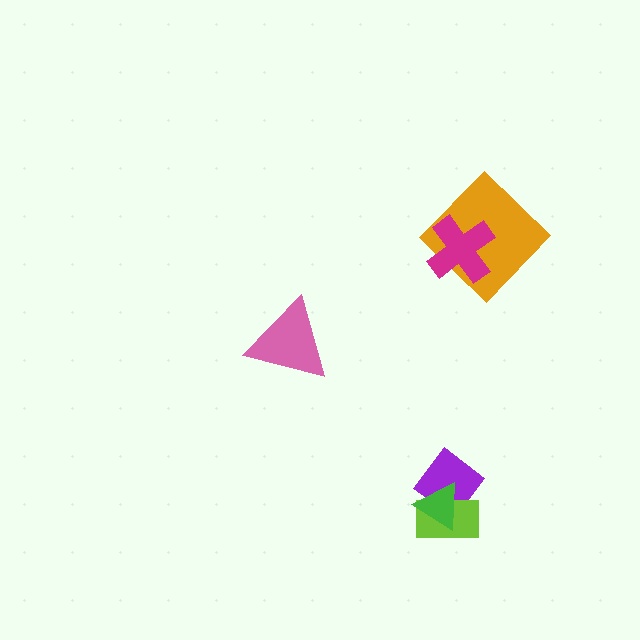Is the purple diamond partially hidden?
Yes, it is partially covered by another shape.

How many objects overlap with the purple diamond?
2 objects overlap with the purple diamond.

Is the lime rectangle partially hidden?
Yes, it is partially covered by another shape.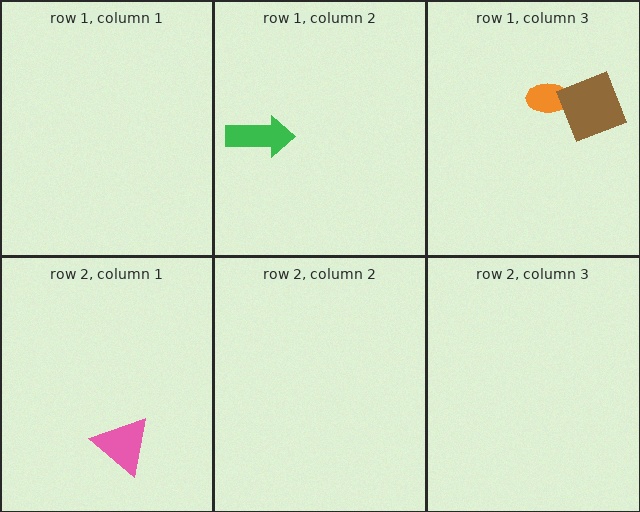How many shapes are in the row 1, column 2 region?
1.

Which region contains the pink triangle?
The row 2, column 1 region.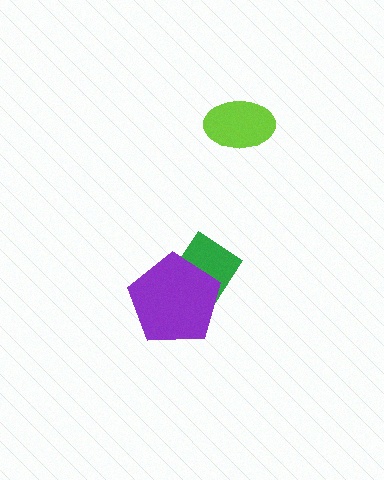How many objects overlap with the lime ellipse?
0 objects overlap with the lime ellipse.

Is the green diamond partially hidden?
Yes, it is partially covered by another shape.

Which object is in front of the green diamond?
The purple pentagon is in front of the green diamond.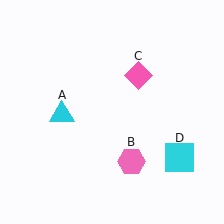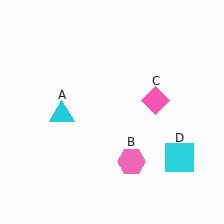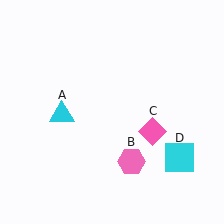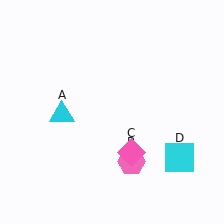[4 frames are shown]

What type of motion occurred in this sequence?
The pink diamond (object C) rotated clockwise around the center of the scene.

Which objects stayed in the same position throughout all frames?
Cyan triangle (object A) and pink hexagon (object B) and cyan square (object D) remained stationary.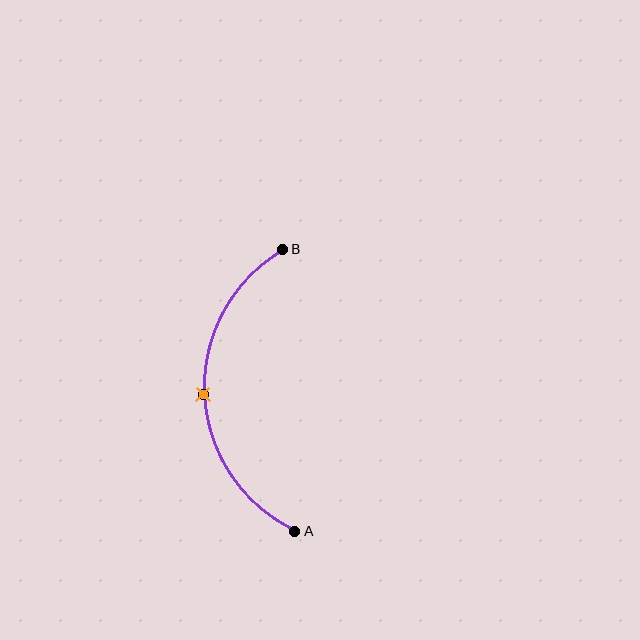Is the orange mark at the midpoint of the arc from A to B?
Yes. The orange mark lies on the arc at equal arc-length from both A and B — it is the arc midpoint.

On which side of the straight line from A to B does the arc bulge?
The arc bulges to the left of the straight line connecting A and B.